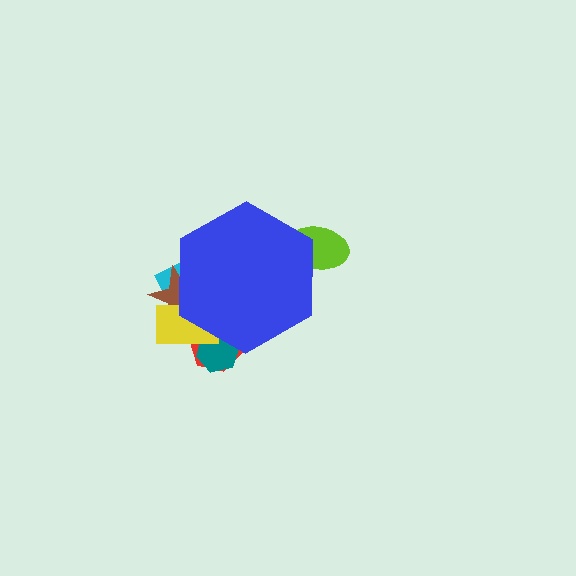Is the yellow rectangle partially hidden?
Yes, the yellow rectangle is partially hidden behind the blue hexagon.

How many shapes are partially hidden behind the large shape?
6 shapes are partially hidden.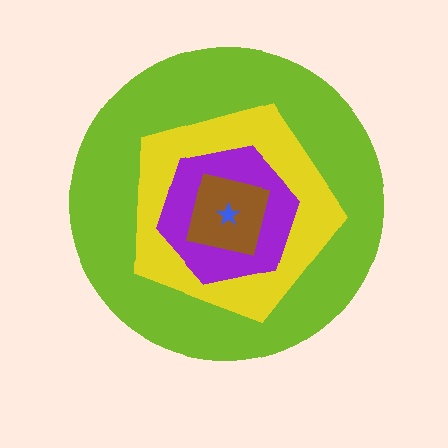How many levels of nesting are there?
5.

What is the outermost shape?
The lime circle.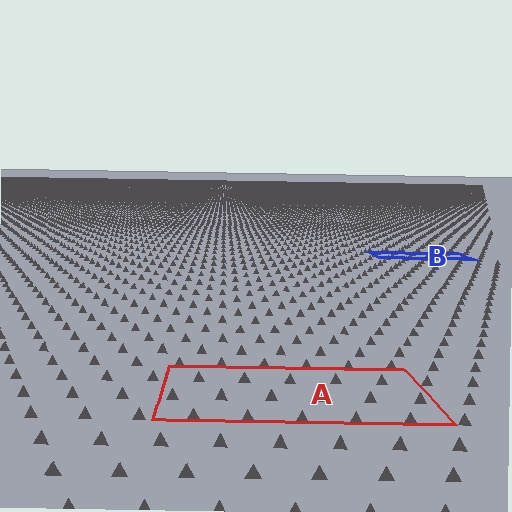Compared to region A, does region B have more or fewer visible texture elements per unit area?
Region B has more texture elements per unit area — they are packed more densely because it is farther away.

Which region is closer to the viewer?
Region A is closer. The texture elements there are larger and more spread out.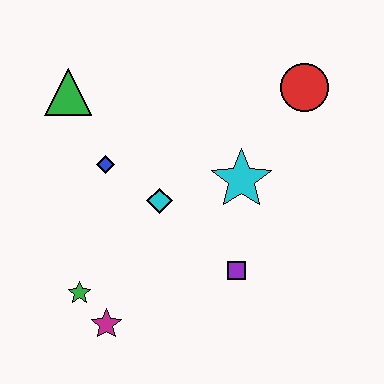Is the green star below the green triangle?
Yes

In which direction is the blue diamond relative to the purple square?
The blue diamond is to the left of the purple square.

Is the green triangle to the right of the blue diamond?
No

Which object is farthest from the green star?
The red circle is farthest from the green star.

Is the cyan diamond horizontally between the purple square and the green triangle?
Yes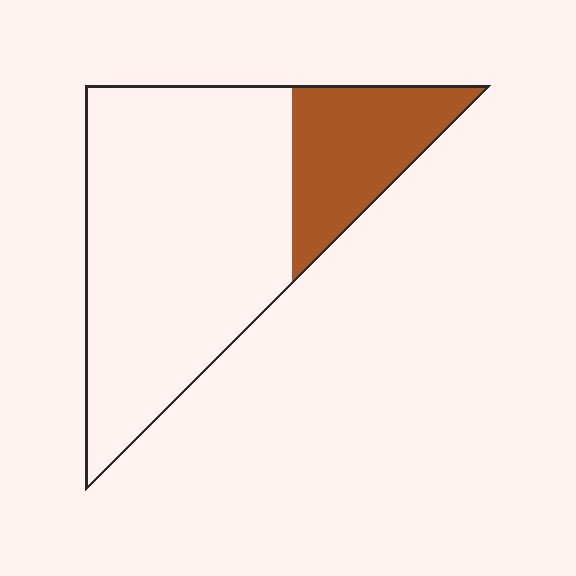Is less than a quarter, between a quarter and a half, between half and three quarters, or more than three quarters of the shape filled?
Less than a quarter.